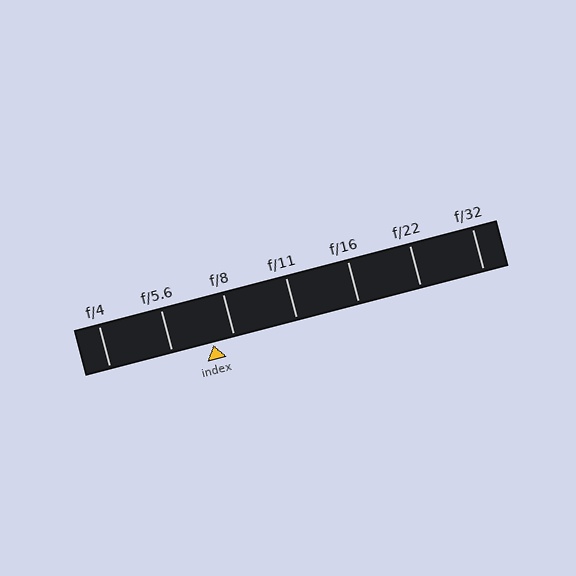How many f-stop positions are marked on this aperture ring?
There are 7 f-stop positions marked.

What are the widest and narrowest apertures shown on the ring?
The widest aperture shown is f/4 and the narrowest is f/32.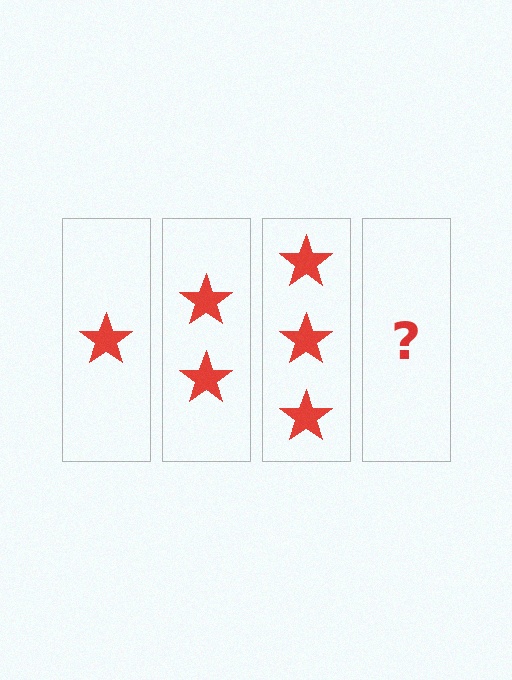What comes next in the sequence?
The next element should be 4 stars.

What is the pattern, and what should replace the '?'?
The pattern is that each step adds one more star. The '?' should be 4 stars.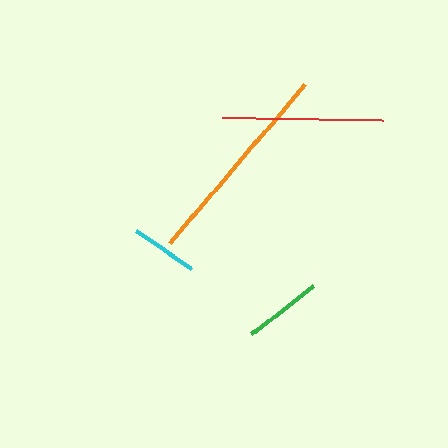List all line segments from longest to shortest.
From longest to shortest: orange, red, green, cyan.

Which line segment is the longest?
The orange line is the longest at approximately 209 pixels.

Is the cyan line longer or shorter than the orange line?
The orange line is longer than the cyan line.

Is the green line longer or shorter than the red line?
The red line is longer than the green line.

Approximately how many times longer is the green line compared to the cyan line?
The green line is approximately 1.2 times the length of the cyan line.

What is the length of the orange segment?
The orange segment is approximately 209 pixels long.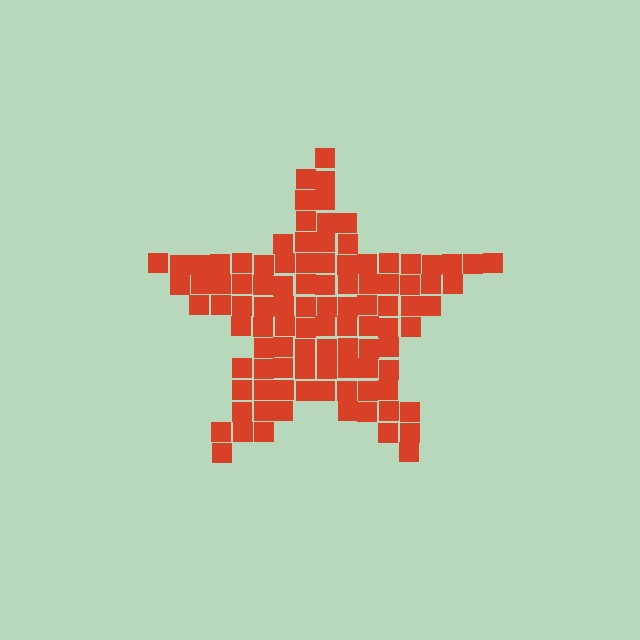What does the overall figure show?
The overall figure shows a star.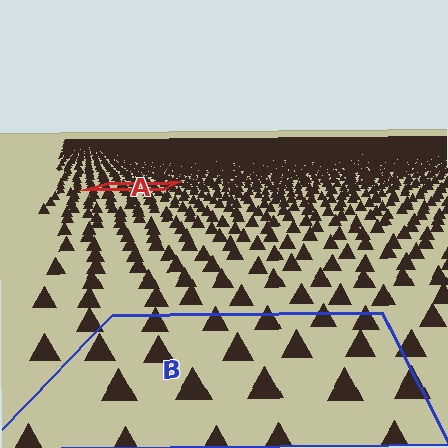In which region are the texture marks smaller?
The texture marks are smaller in region A, because it is farther away.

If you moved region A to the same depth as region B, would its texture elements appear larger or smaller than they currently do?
They would appear larger. At a closer depth, the same texture elements are projected at a bigger on-screen size.